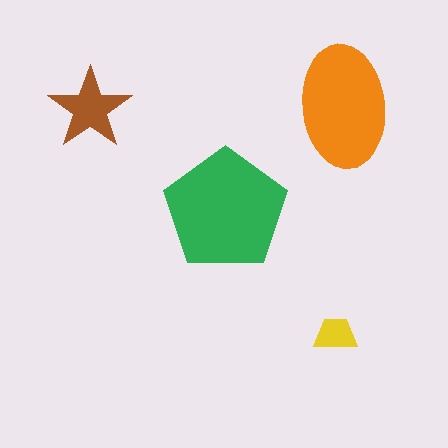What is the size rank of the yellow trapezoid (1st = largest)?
4th.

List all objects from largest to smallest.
The green pentagon, the orange ellipse, the brown star, the yellow trapezoid.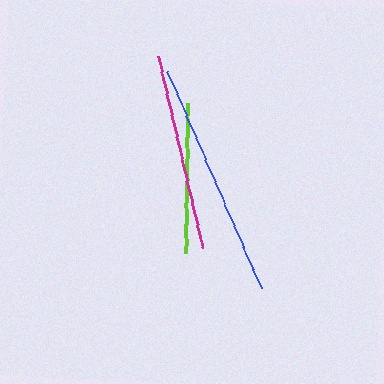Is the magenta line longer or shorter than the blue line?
The blue line is longer than the magenta line.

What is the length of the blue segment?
The blue segment is approximately 238 pixels long.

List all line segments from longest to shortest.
From longest to shortest: blue, magenta, lime.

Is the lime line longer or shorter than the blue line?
The blue line is longer than the lime line.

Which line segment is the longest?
The blue line is the longest at approximately 238 pixels.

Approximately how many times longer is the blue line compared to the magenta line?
The blue line is approximately 1.2 times the length of the magenta line.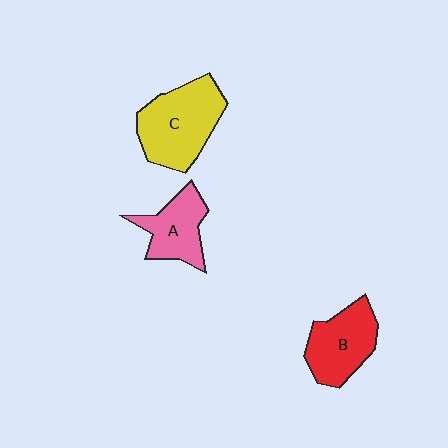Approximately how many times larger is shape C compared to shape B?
Approximately 1.3 times.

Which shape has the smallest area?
Shape A (pink).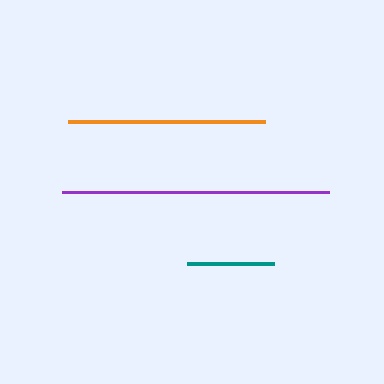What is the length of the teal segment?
The teal segment is approximately 87 pixels long.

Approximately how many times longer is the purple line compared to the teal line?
The purple line is approximately 3.1 times the length of the teal line.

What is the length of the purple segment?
The purple segment is approximately 267 pixels long.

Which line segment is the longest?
The purple line is the longest at approximately 267 pixels.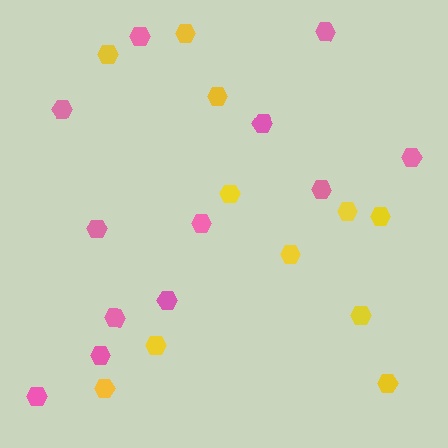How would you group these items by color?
There are 2 groups: one group of pink hexagons (12) and one group of yellow hexagons (11).